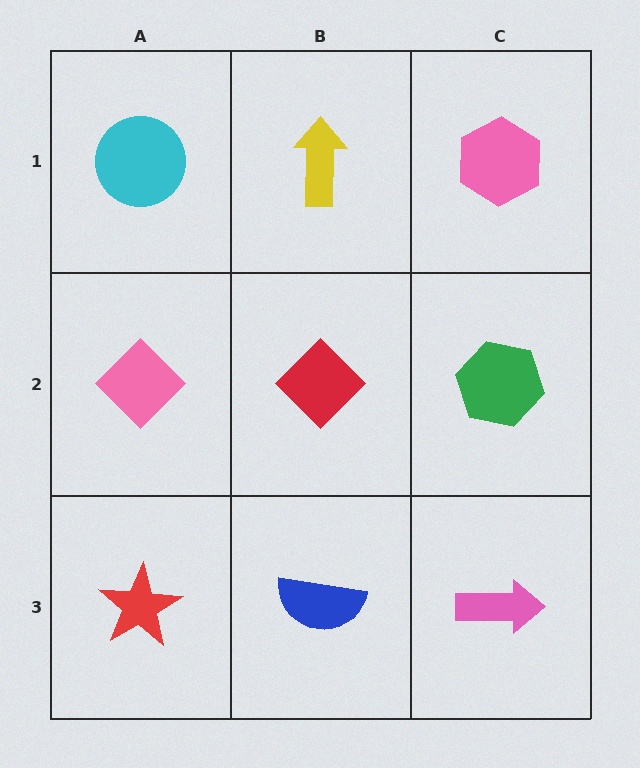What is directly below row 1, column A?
A pink diamond.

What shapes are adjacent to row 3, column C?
A green hexagon (row 2, column C), a blue semicircle (row 3, column B).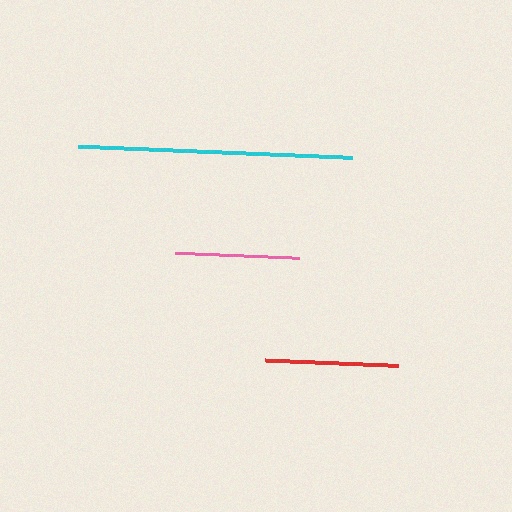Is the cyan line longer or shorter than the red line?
The cyan line is longer than the red line.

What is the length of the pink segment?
The pink segment is approximately 124 pixels long.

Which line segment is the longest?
The cyan line is the longest at approximately 274 pixels.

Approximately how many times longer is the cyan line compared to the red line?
The cyan line is approximately 2.1 times the length of the red line.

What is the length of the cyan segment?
The cyan segment is approximately 274 pixels long.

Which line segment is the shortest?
The pink line is the shortest at approximately 124 pixels.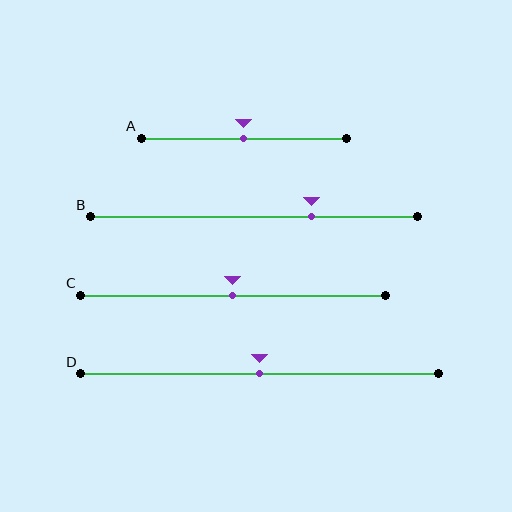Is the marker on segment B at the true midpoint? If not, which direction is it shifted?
No, the marker on segment B is shifted to the right by about 17% of the segment length.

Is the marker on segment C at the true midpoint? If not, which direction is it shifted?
Yes, the marker on segment C is at the true midpoint.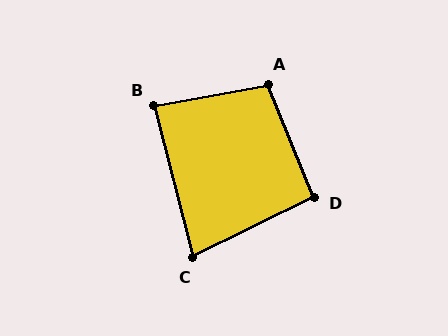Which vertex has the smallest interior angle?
C, at approximately 78 degrees.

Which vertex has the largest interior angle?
A, at approximately 102 degrees.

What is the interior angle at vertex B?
Approximately 86 degrees (approximately right).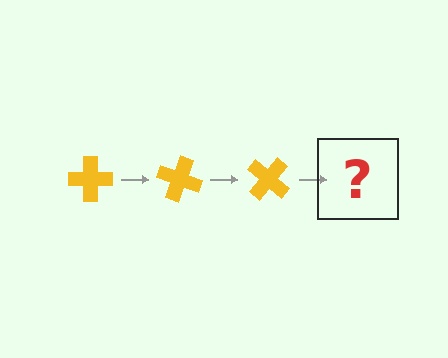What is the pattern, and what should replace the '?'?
The pattern is that the cross rotates 20 degrees each step. The '?' should be a yellow cross rotated 60 degrees.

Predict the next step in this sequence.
The next step is a yellow cross rotated 60 degrees.